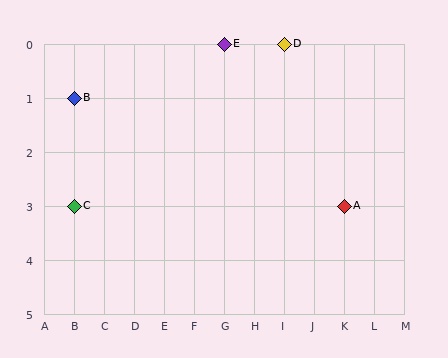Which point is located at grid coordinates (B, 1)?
Point B is at (B, 1).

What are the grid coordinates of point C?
Point C is at grid coordinates (B, 3).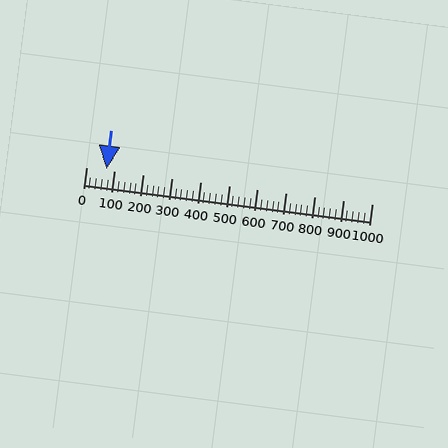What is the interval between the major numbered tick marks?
The major tick marks are spaced 100 units apart.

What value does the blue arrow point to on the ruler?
The blue arrow points to approximately 70.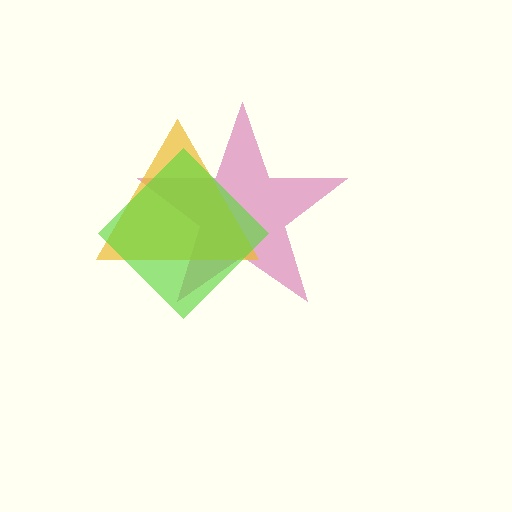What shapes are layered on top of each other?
The layered shapes are: a magenta star, a yellow triangle, a lime diamond.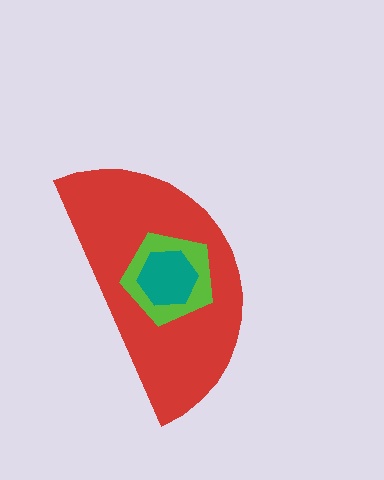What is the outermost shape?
The red semicircle.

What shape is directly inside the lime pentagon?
The teal hexagon.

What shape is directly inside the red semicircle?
The lime pentagon.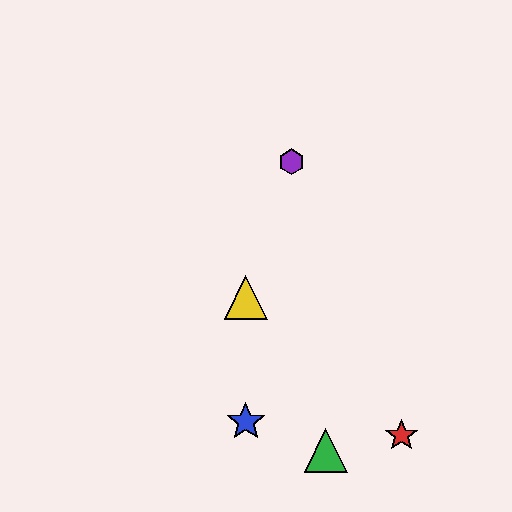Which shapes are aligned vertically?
The blue star, the yellow triangle are aligned vertically.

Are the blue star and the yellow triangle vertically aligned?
Yes, both are at x≈246.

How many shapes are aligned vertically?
2 shapes (the blue star, the yellow triangle) are aligned vertically.